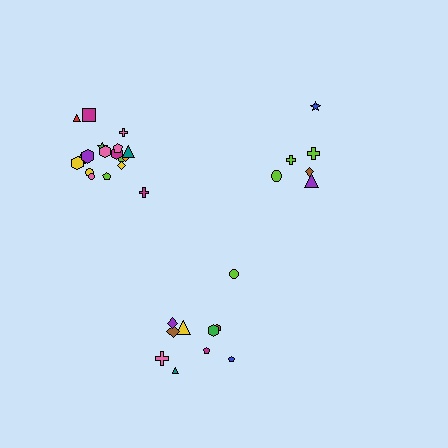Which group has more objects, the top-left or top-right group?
The top-left group.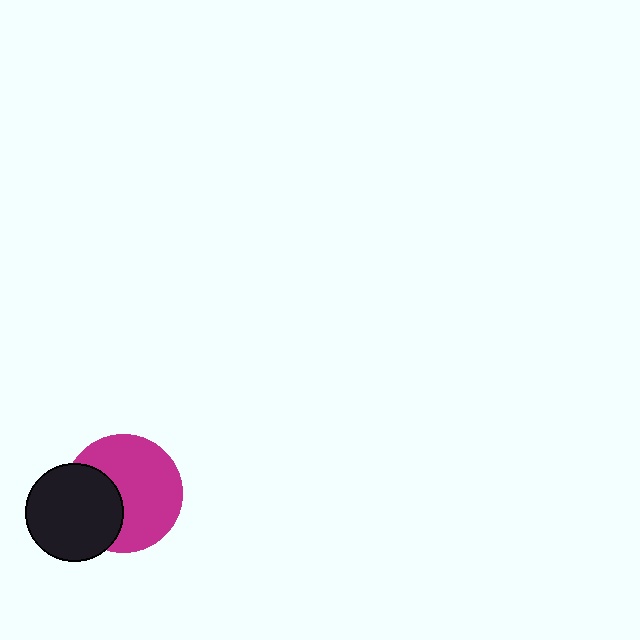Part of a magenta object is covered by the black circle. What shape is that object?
It is a circle.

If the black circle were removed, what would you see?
You would see the complete magenta circle.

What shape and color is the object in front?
The object in front is a black circle.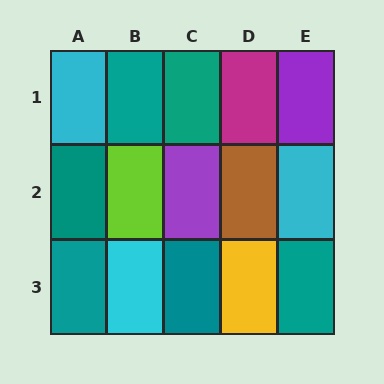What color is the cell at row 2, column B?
Lime.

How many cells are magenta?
1 cell is magenta.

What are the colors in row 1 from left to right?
Cyan, teal, teal, magenta, purple.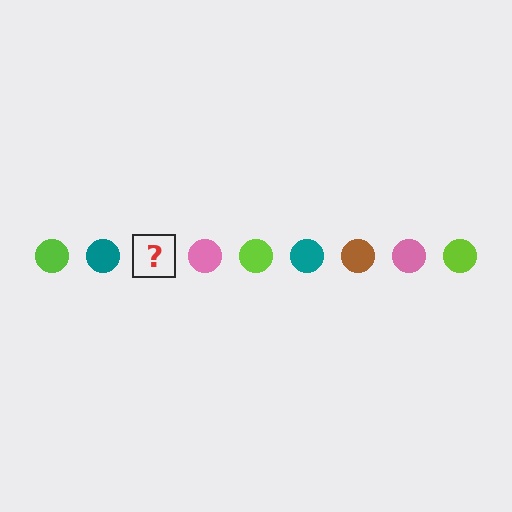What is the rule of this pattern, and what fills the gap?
The rule is that the pattern cycles through lime, teal, brown, pink circles. The gap should be filled with a brown circle.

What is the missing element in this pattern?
The missing element is a brown circle.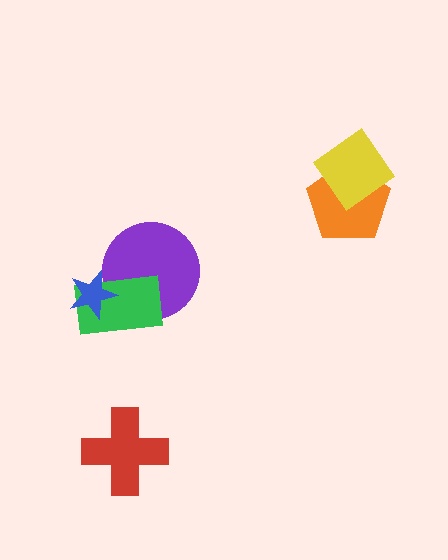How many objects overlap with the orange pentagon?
1 object overlaps with the orange pentagon.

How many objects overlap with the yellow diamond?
1 object overlaps with the yellow diamond.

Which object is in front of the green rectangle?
The blue star is in front of the green rectangle.